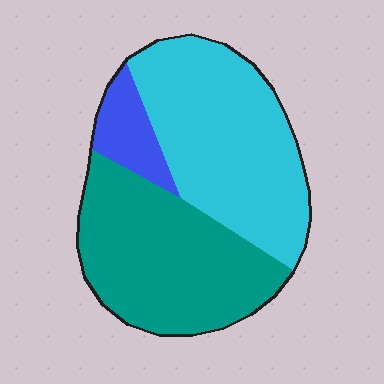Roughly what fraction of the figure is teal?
Teal takes up between a third and a half of the figure.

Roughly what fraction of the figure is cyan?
Cyan takes up about one half (1/2) of the figure.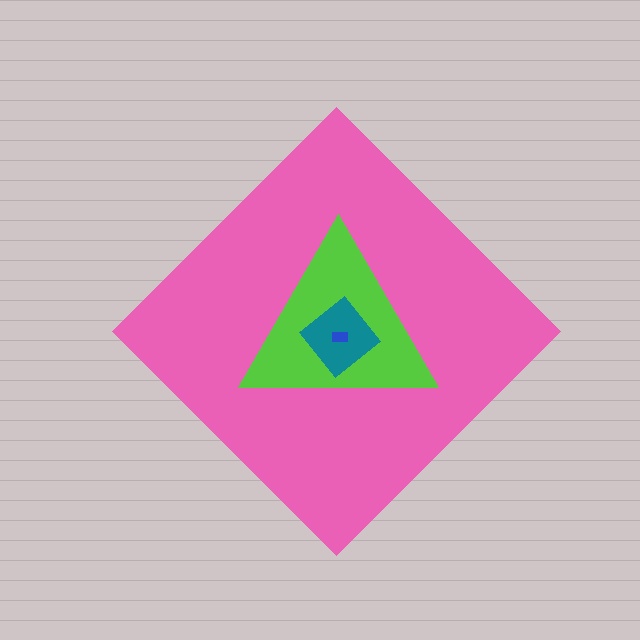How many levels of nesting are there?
4.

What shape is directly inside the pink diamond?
The lime triangle.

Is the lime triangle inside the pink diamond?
Yes.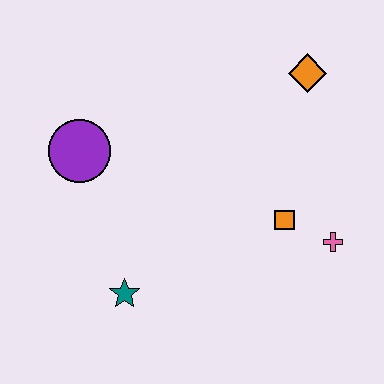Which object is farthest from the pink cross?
The purple circle is farthest from the pink cross.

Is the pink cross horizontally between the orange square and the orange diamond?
No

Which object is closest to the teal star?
The purple circle is closest to the teal star.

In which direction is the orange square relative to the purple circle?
The orange square is to the right of the purple circle.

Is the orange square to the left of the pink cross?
Yes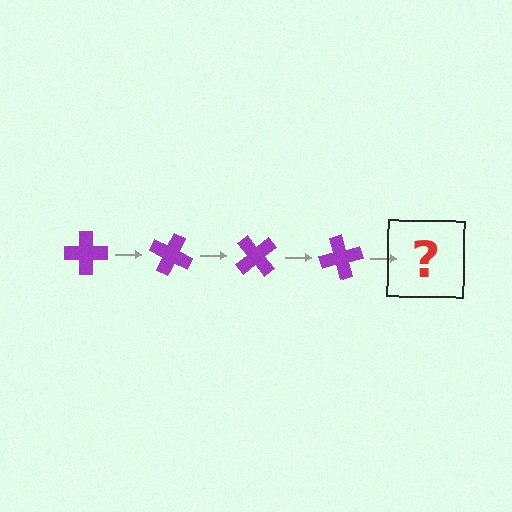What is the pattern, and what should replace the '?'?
The pattern is that the cross rotates 25 degrees each step. The '?' should be a purple cross rotated 100 degrees.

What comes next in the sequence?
The next element should be a purple cross rotated 100 degrees.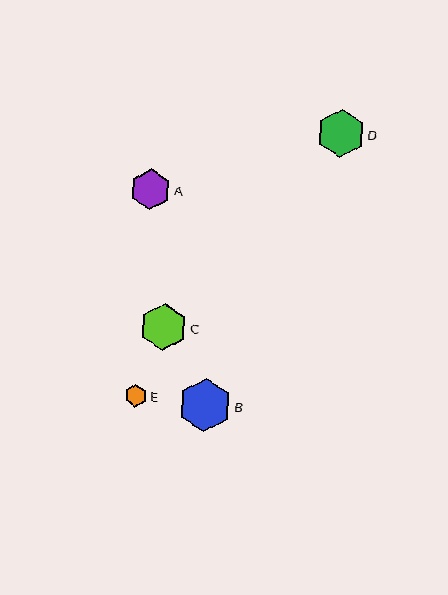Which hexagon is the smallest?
Hexagon E is the smallest with a size of approximately 23 pixels.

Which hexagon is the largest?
Hexagon B is the largest with a size of approximately 53 pixels.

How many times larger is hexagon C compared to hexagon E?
Hexagon C is approximately 2.1 times the size of hexagon E.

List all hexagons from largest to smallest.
From largest to smallest: B, D, C, A, E.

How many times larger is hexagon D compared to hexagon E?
Hexagon D is approximately 2.1 times the size of hexagon E.